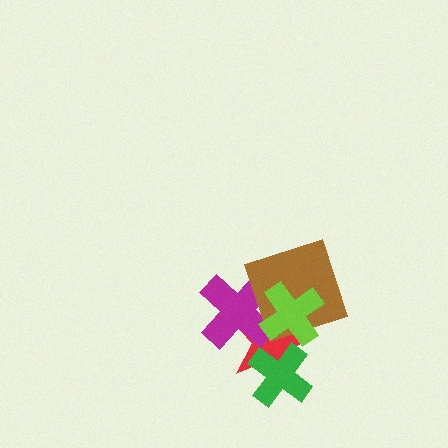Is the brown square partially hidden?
Yes, it is partially covered by another shape.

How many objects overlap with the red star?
4 objects overlap with the red star.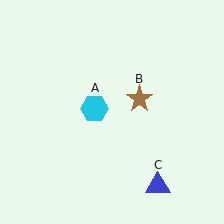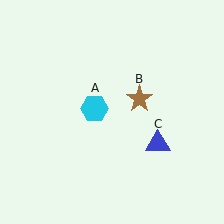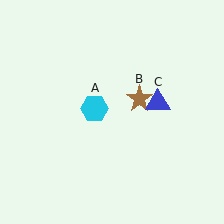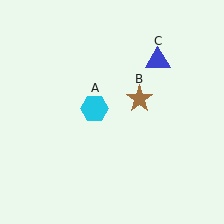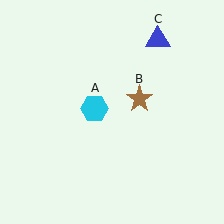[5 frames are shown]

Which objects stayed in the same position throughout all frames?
Cyan hexagon (object A) and brown star (object B) remained stationary.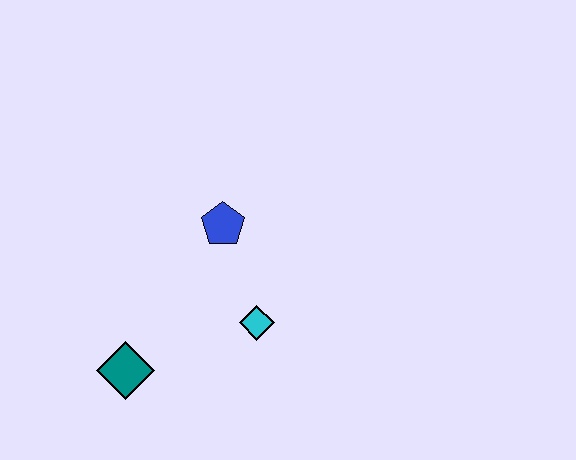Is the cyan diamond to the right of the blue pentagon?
Yes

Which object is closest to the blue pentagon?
The cyan diamond is closest to the blue pentagon.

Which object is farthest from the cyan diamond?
The teal diamond is farthest from the cyan diamond.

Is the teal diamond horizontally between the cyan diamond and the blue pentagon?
No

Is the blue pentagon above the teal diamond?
Yes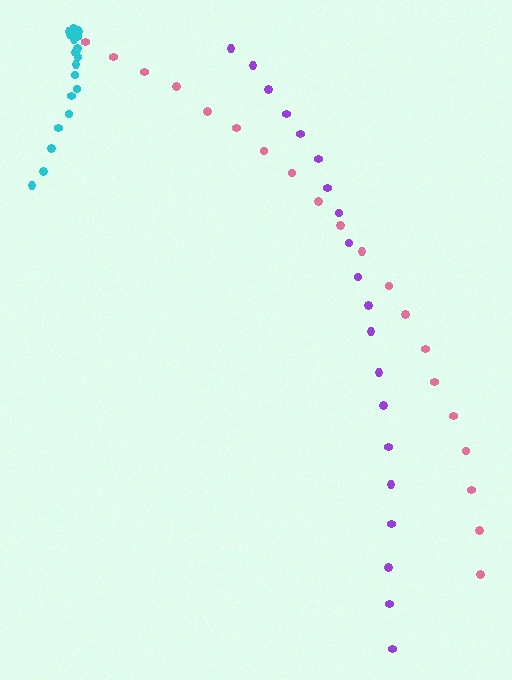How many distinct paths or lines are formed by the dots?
There are 3 distinct paths.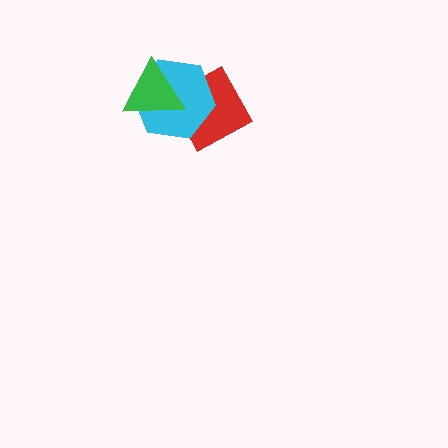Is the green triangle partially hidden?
No, no other shape covers it.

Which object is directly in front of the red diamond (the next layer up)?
The cyan hexagon is directly in front of the red diamond.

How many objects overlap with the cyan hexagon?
2 objects overlap with the cyan hexagon.